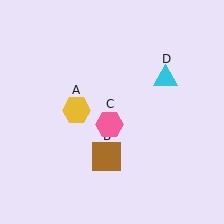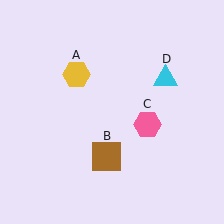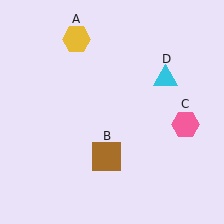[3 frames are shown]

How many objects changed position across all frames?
2 objects changed position: yellow hexagon (object A), pink hexagon (object C).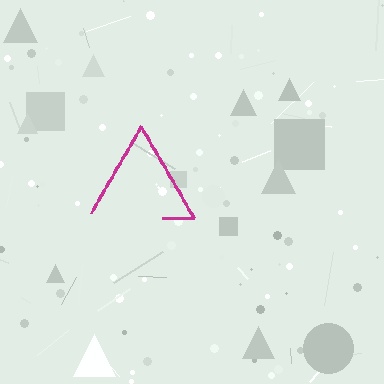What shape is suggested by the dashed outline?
The dashed outline suggests a triangle.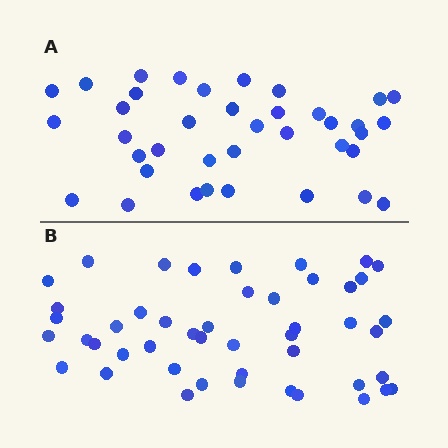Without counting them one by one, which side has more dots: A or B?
Region B (the bottom region) has more dots.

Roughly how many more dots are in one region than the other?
Region B has roughly 8 or so more dots than region A.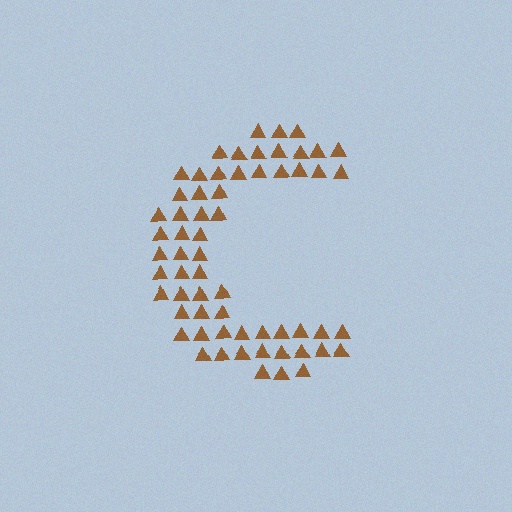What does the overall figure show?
The overall figure shows the letter C.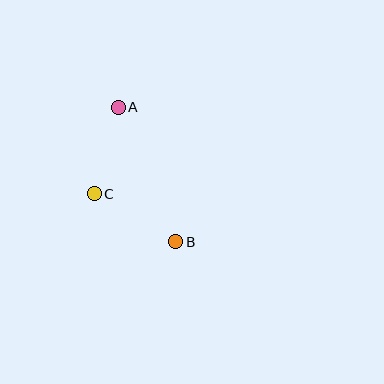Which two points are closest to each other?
Points A and C are closest to each other.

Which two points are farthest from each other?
Points A and B are farthest from each other.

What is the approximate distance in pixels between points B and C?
The distance between B and C is approximately 95 pixels.